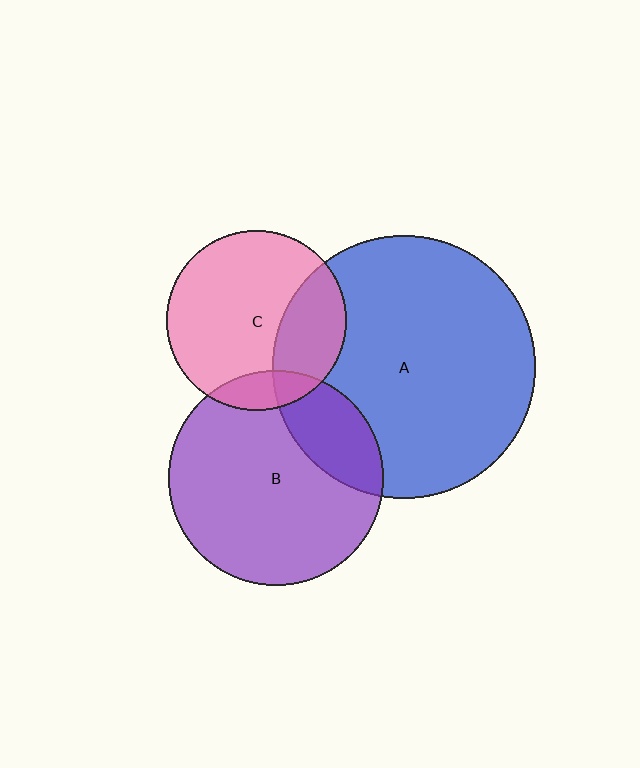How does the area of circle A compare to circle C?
Approximately 2.1 times.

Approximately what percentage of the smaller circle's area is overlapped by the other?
Approximately 20%.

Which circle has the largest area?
Circle A (blue).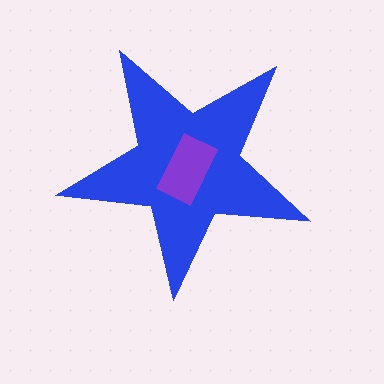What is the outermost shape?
The blue star.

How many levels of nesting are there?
2.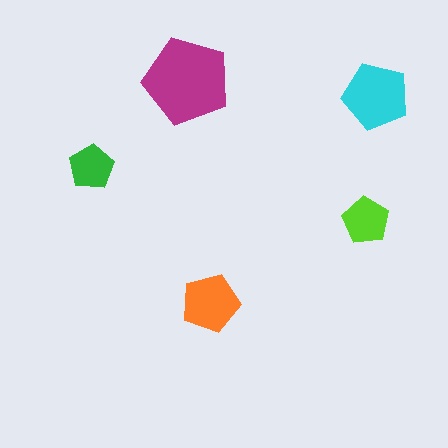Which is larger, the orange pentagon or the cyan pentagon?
The cyan one.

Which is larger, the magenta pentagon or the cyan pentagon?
The magenta one.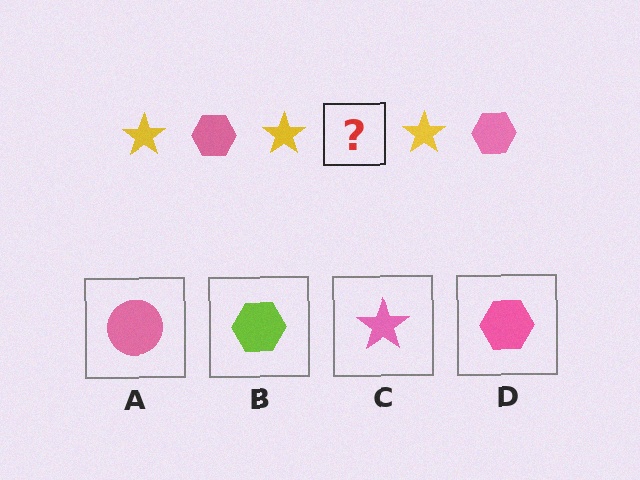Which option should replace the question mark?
Option D.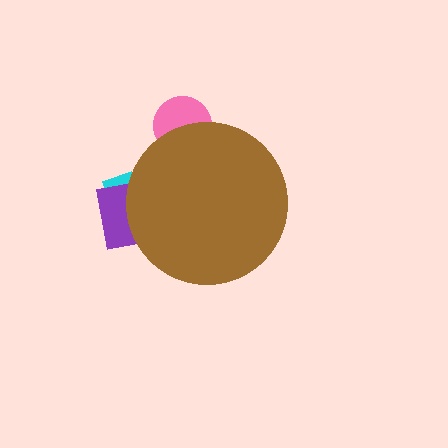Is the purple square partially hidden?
Yes, the purple square is partially hidden behind the brown circle.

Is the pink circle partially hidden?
Yes, the pink circle is partially hidden behind the brown circle.